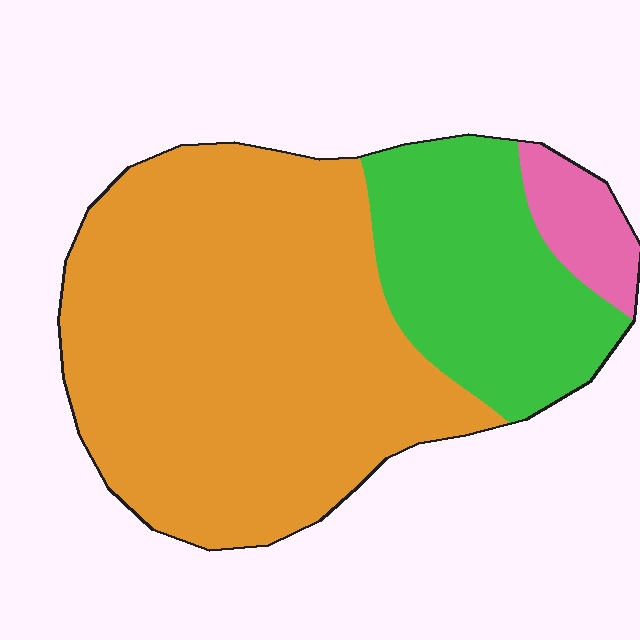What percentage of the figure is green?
Green takes up between a sixth and a third of the figure.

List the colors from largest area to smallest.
From largest to smallest: orange, green, pink.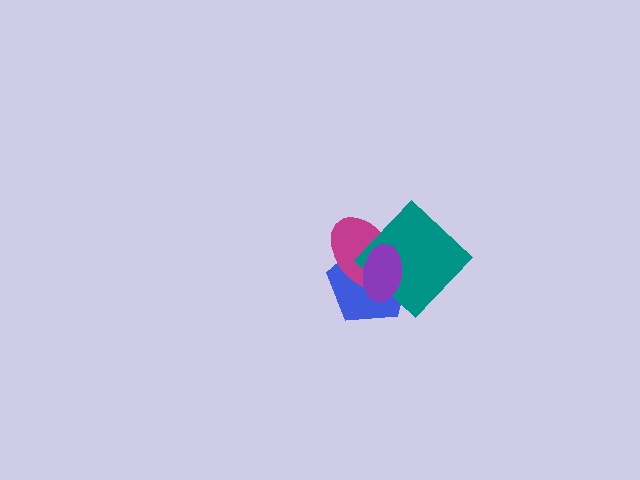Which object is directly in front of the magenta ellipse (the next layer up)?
The teal diamond is directly in front of the magenta ellipse.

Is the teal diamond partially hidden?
Yes, it is partially covered by another shape.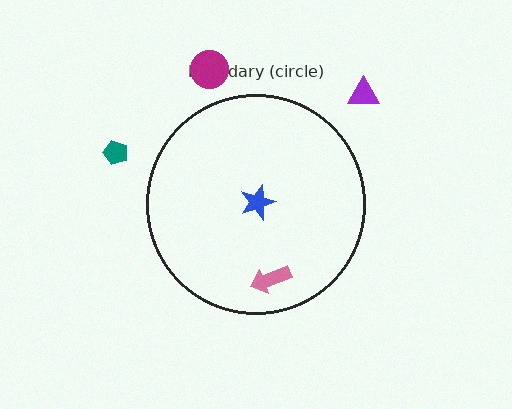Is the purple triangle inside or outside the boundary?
Outside.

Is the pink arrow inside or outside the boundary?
Inside.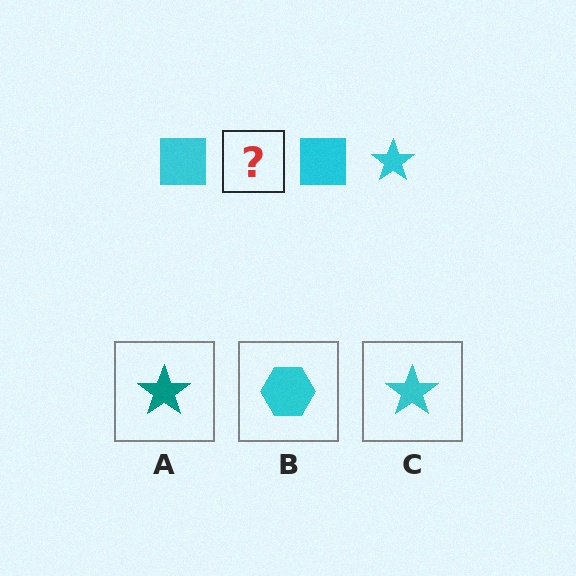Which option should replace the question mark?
Option C.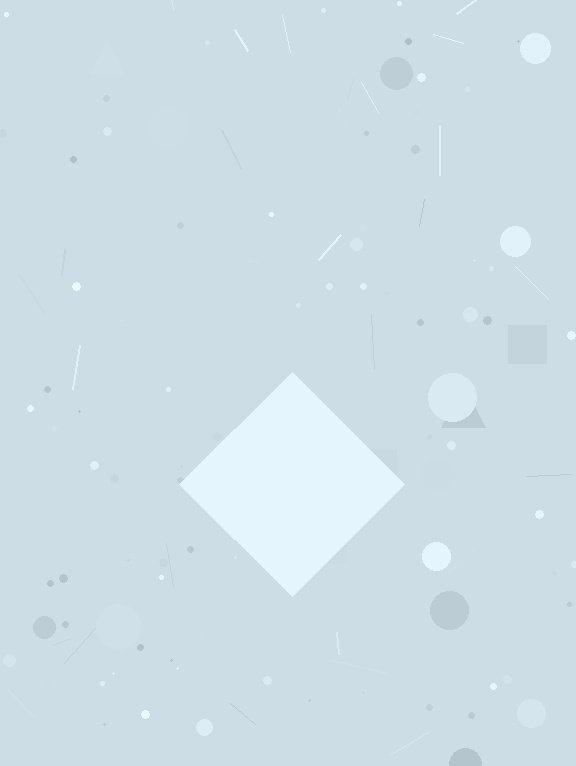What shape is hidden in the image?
A diamond is hidden in the image.